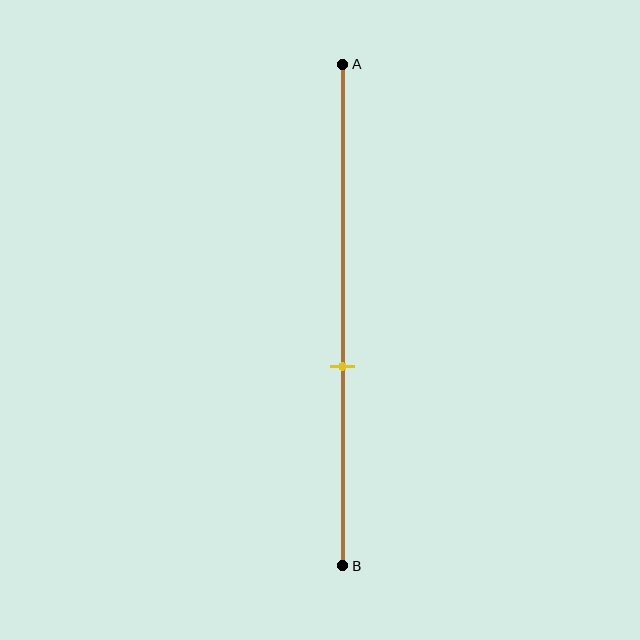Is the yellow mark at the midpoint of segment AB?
No, the mark is at about 60% from A, not at the 50% midpoint.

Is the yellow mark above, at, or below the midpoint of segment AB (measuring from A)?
The yellow mark is below the midpoint of segment AB.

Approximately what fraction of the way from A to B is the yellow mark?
The yellow mark is approximately 60% of the way from A to B.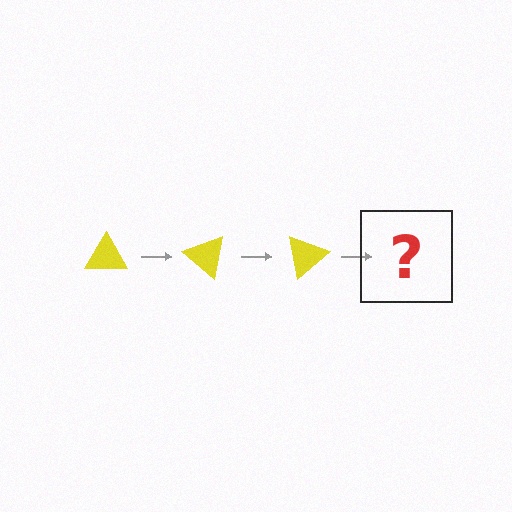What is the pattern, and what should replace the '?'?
The pattern is that the triangle rotates 40 degrees each step. The '?' should be a yellow triangle rotated 120 degrees.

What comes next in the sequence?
The next element should be a yellow triangle rotated 120 degrees.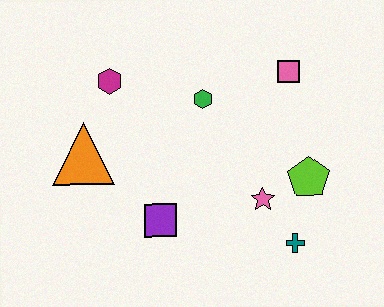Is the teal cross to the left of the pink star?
No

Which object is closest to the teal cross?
The pink star is closest to the teal cross.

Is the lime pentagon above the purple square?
Yes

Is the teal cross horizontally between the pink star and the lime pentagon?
Yes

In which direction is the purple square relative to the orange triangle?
The purple square is to the right of the orange triangle.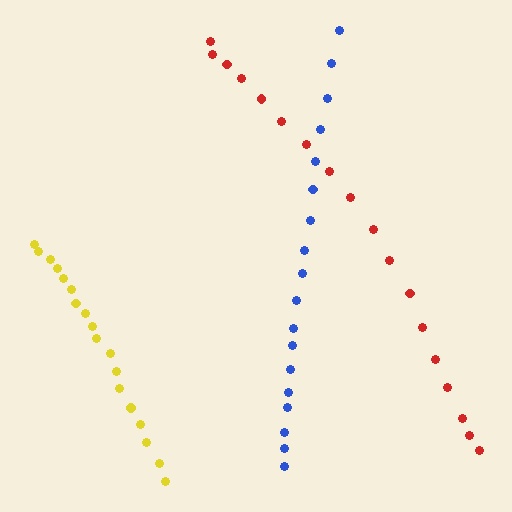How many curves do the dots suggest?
There are 3 distinct paths.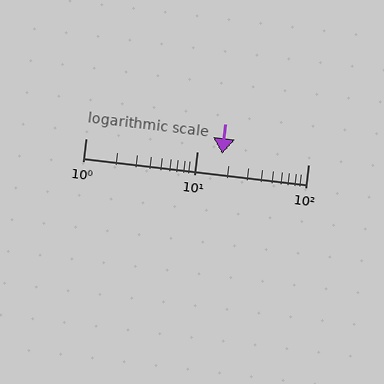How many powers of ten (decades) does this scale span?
The scale spans 2 decades, from 1 to 100.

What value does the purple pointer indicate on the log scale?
The pointer indicates approximately 17.